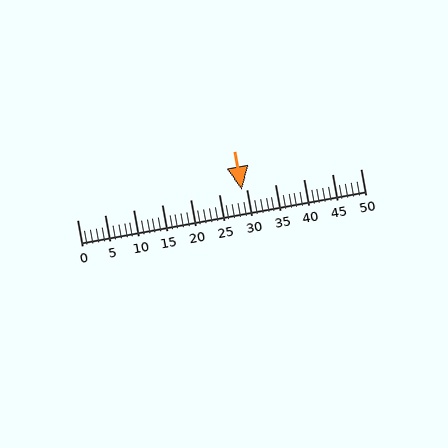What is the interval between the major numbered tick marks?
The major tick marks are spaced 5 units apart.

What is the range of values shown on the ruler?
The ruler shows values from 0 to 50.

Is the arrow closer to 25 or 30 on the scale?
The arrow is closer to 30.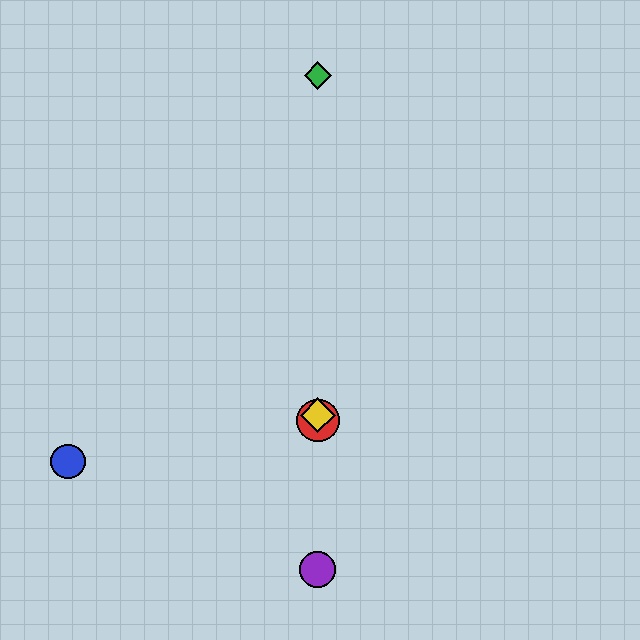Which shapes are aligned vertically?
The red circle, the green diamond, the yellow diamond, the purple circle are aligned vertically.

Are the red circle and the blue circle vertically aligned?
No, the red circle is at x≈318 and the blue circle is at x≈68.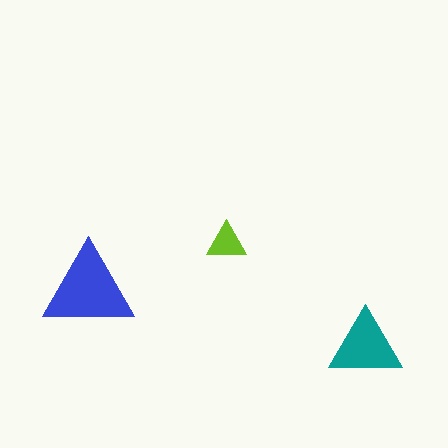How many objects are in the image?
There are 3 objects in the image.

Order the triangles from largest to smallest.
the blue one, the teal one, the lime one.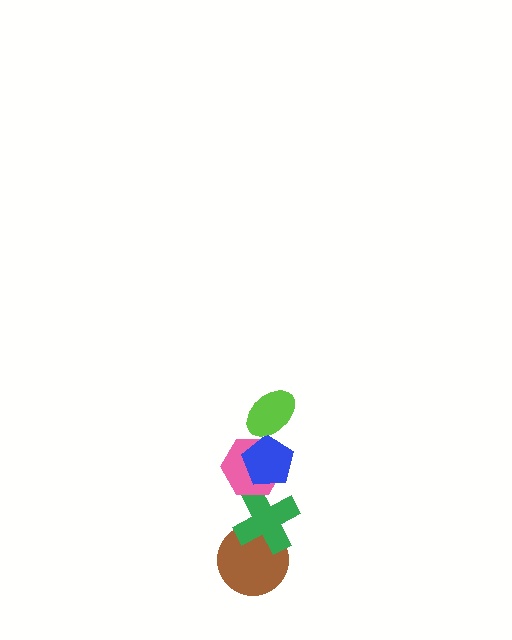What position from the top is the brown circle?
The brown circle is 5th from the top.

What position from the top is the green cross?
The green cross is 4th from the top.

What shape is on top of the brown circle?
The green cross is on top of the brown circle.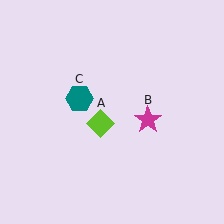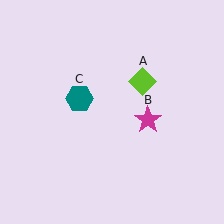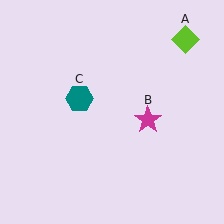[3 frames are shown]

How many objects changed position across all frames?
1 object changed position: lime diamond (object A).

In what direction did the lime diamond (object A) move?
The lime diamond (object A) moved up and to the right.